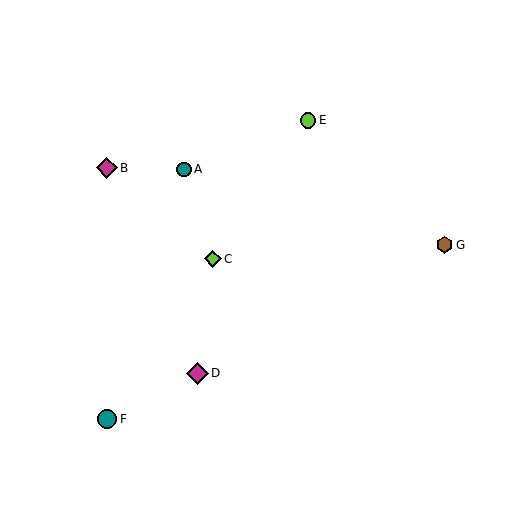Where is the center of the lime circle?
The center of the lime circle is at (308, 120).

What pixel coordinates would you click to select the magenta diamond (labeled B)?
Click at (107, 168) to select the magenta diamond B.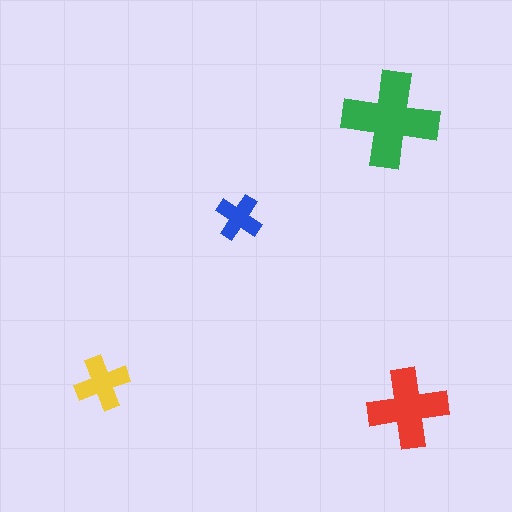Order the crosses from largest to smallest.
the green one, the red one, the yellow one, the blue one.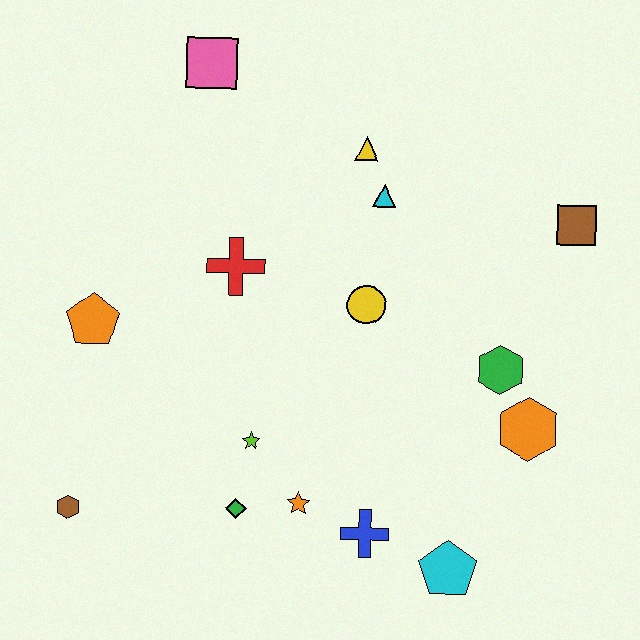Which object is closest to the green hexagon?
The orange hexagon is closest to the green hexagon.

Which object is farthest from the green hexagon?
The brown hexagon is farthest from the green hexagon.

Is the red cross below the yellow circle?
No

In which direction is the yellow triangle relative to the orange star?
The yellow triangle is above the orange star.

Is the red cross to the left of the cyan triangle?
Yes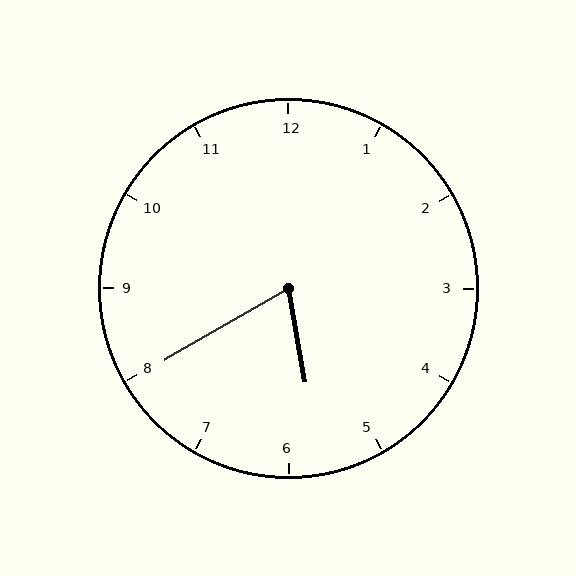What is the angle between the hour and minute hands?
Approximately 70 degrees.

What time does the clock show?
5:40.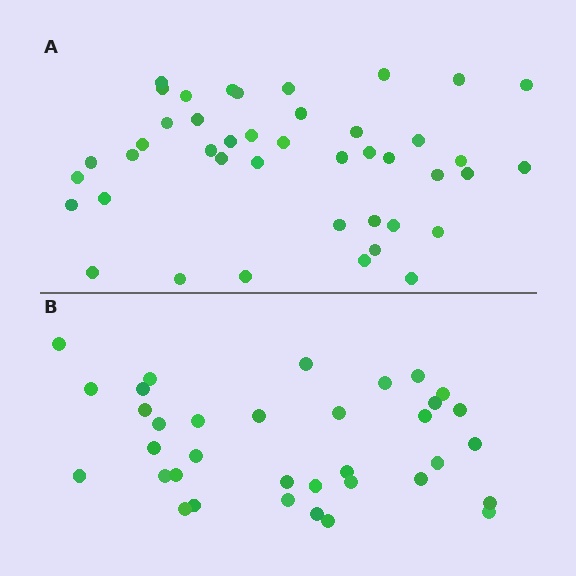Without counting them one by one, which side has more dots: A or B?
Region A (the top region) has more dots.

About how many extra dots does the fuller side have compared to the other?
Region A has roughly 8 or so more dots than region B.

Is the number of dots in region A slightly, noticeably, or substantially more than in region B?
Region A has only slightly more — the two regions are fairly close. The ratio is roughly 1.2 to 1.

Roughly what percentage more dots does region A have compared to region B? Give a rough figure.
About 25% more.